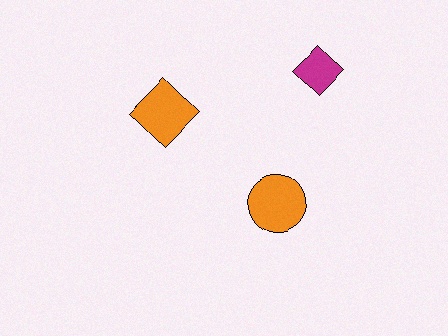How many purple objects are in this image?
There are no purple objects.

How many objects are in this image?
There are 3 objects.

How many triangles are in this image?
There are no triangles.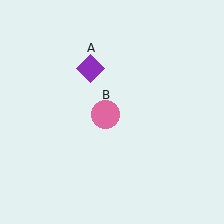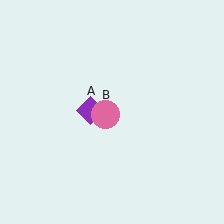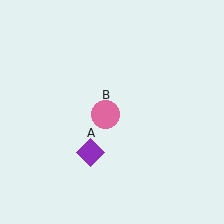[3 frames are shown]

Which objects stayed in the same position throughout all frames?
Pink circle (object B) remained stationary.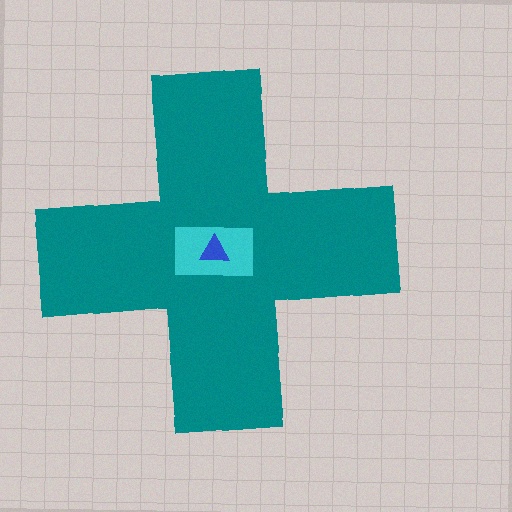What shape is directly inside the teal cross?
The cyan rectangle.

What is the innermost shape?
The blue triangle.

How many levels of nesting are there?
3.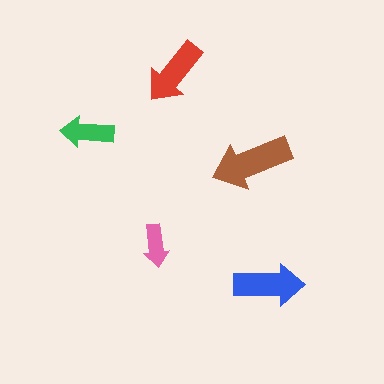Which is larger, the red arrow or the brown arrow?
The brown one.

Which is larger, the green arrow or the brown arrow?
The brown one.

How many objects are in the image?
There are 5 objects in the image.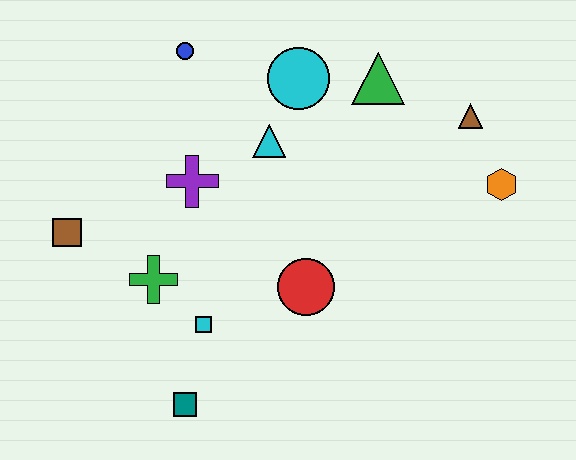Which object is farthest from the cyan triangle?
The teal square is farthest from the cyan triangle.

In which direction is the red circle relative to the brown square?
The red circle is to the right of the brown square.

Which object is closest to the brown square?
The green cross is closest to the brown square.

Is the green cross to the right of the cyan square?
No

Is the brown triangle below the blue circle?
Yes